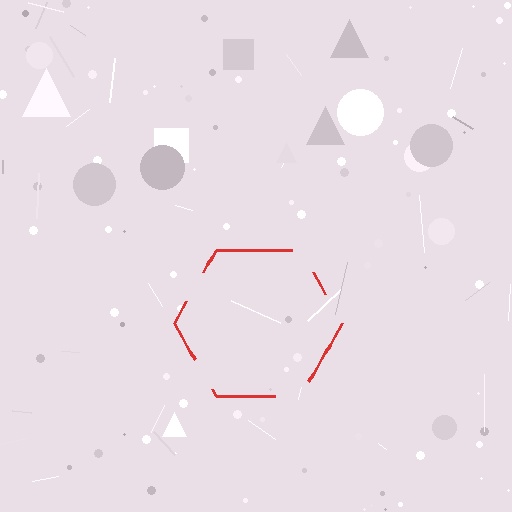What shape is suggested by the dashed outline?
The dashed outline suggests a hexagon.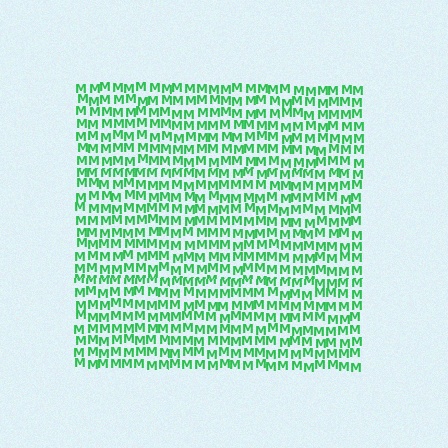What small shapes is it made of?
It is made of small letter M's.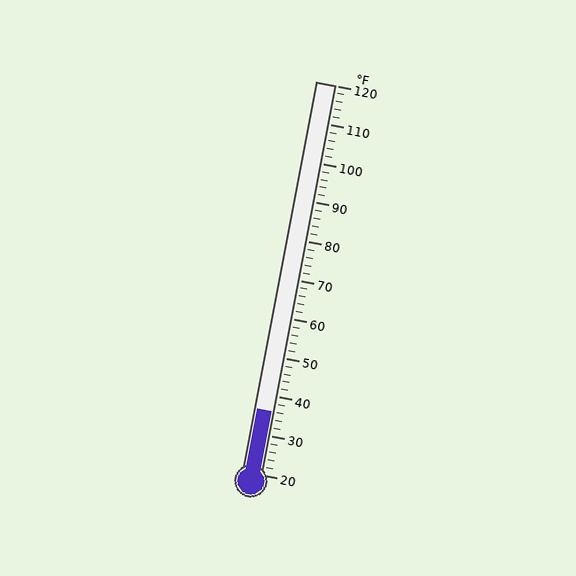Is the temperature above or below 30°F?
The temperature is above 30°F.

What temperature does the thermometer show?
The thermometer shows approximately 36°F.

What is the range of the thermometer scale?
The thermometer scale ranges from 20°F to 120°F.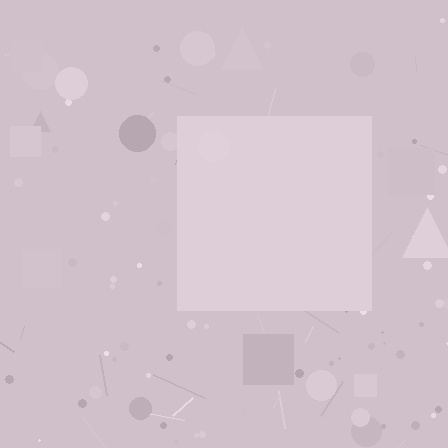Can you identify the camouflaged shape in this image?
The camouflaged shape is a square.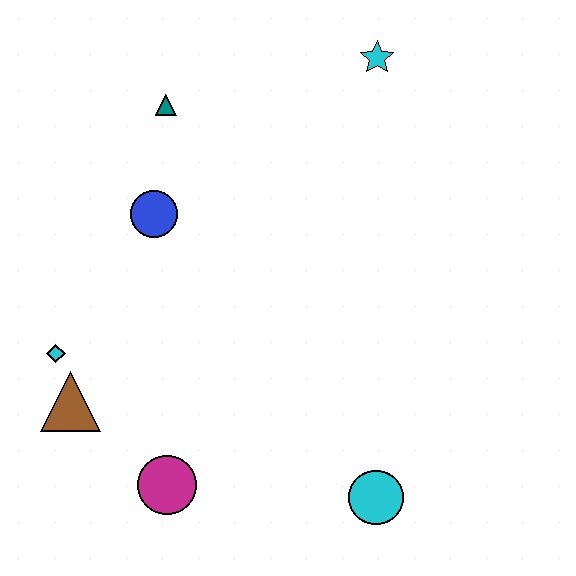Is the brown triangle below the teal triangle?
Yes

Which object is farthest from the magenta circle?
The cyan star is farthest from the magenta circle.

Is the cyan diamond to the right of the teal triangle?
No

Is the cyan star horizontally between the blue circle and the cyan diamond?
No